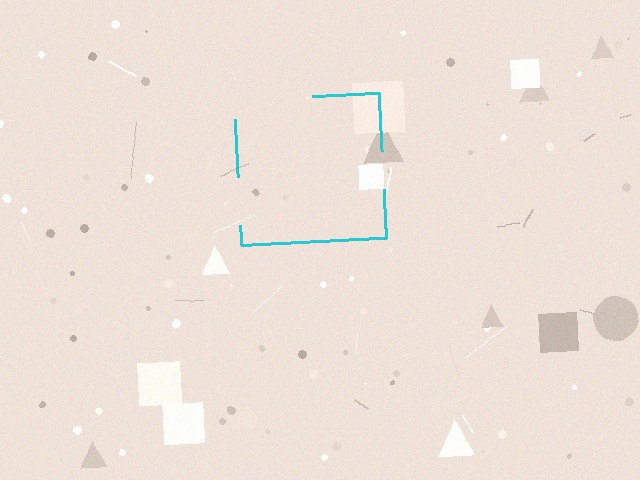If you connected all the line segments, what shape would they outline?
They would outline a square.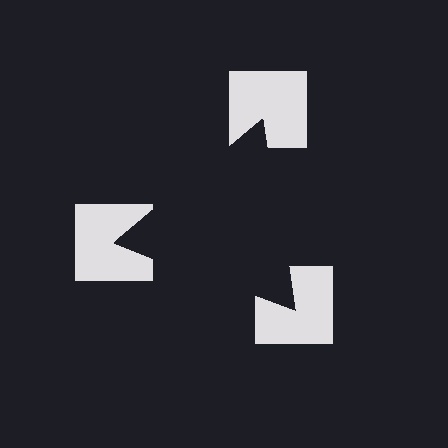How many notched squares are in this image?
There are 3 — one at each vertex of the illusory triangle.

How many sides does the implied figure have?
3 sides.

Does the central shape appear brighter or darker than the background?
It typically appears slightly darker than the background, even though no actual brightness change is drawn.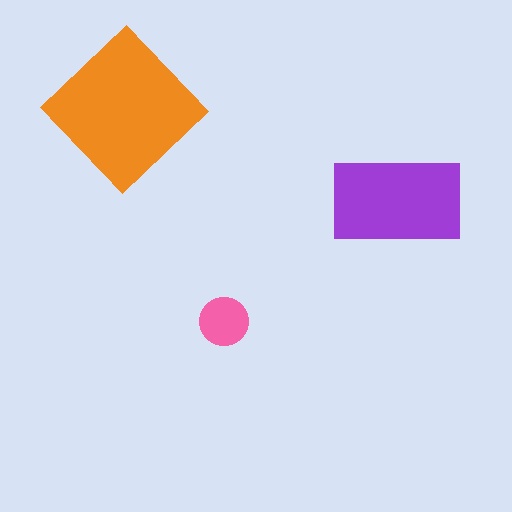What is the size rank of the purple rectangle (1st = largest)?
2nd.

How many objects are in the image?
There are 3 objects in the image.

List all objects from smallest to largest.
The pink circle, the purple rectangle, the orange diamond.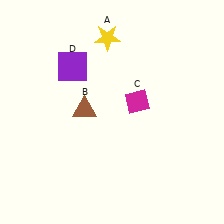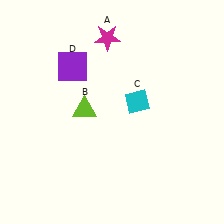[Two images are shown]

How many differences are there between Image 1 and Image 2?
There are 3 differences between the two images.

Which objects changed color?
A changed from yellow to magenta. B changed from brown to lime. C changed from magenta to cyan.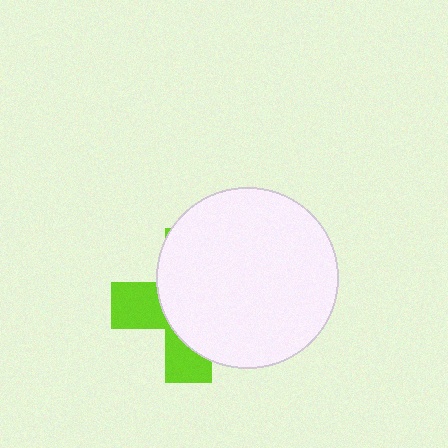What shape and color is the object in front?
The object in front is a white circle.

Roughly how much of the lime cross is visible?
A small part of it is visible (roughly 34%).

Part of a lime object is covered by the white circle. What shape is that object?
It is a cross.